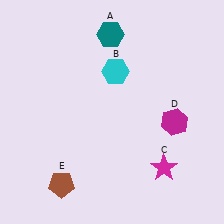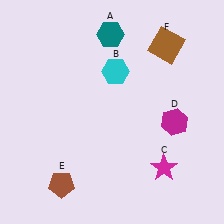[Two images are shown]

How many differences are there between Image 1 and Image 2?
There is 1 difference between the two images.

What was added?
A brown square (F) was added in Image 2.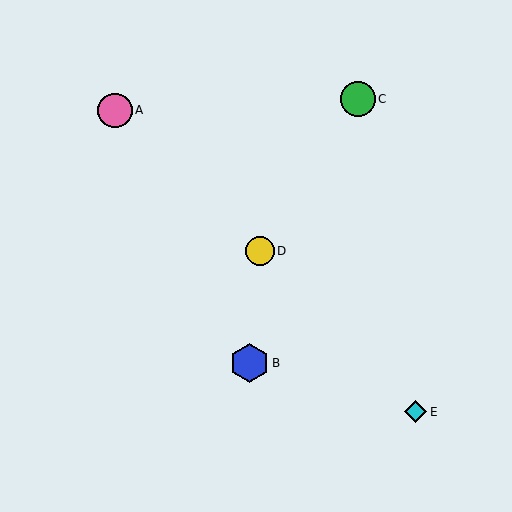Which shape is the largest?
The blue hexagon (labeled B) is the largest.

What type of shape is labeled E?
Shape E is a cyan diamond.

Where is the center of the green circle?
The center of the green circle is at (358, 99).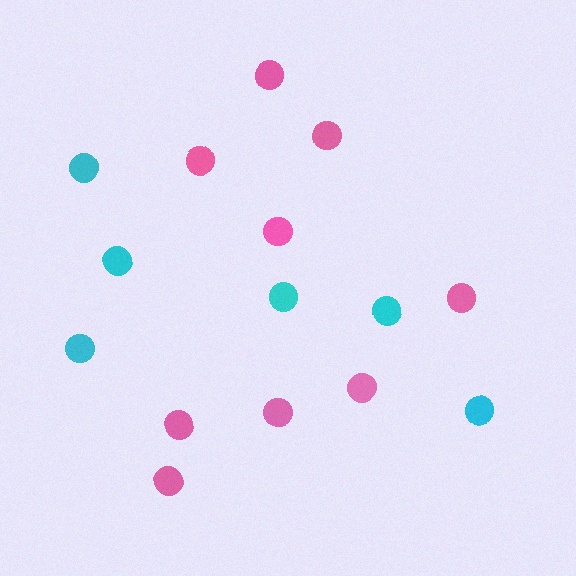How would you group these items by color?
There are 2 groups: one group of pink circles (9) and one group of cyan circles (6).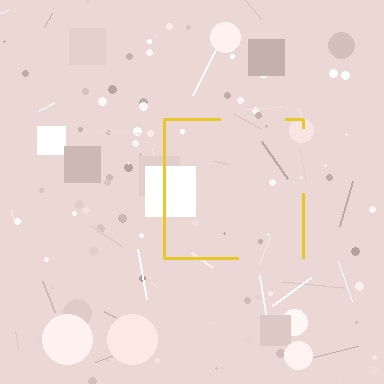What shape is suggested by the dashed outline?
The dashed outline suggests a square.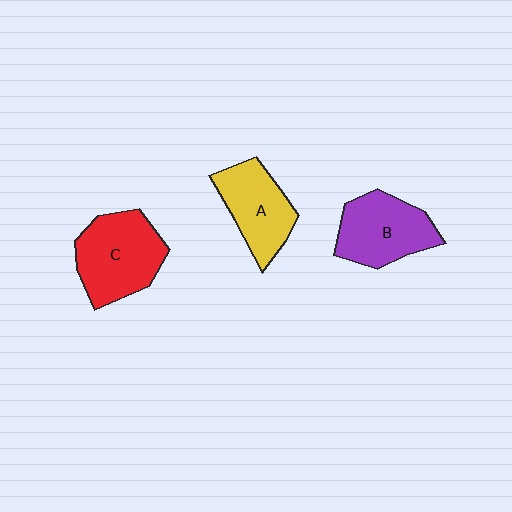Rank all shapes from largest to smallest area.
From largest to smallest: C (red), B (purple), A (yellow).